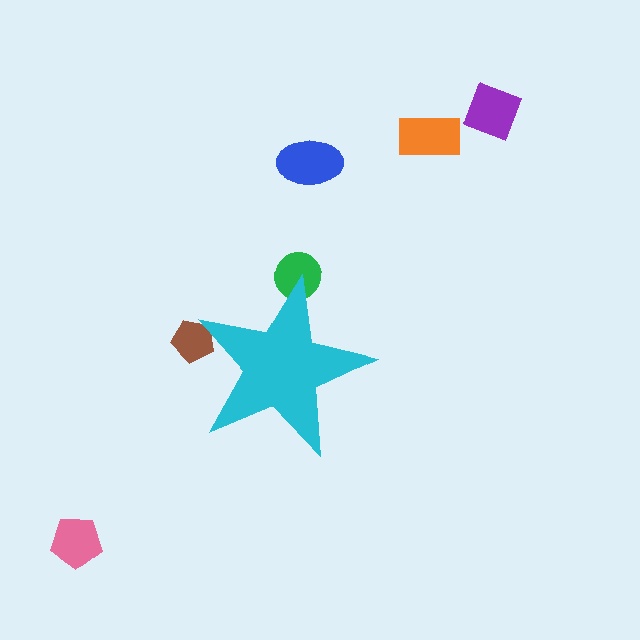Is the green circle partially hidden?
Yes, the green circle is partially hidden behind the cyan star.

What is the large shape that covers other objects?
A cyan star.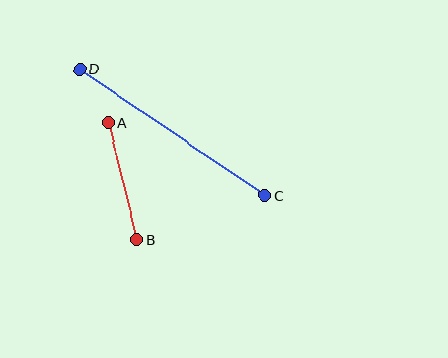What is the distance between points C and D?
The distance is approximately 224 pixels.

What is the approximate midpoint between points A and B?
The midpoint is at approximately (123, 181) pixels.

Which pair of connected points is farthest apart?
Points C and D are farthest apart.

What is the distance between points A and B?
The distance is approximately 121 pixels.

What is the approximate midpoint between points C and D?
The midpoint is at approximately (172, 132) pixels.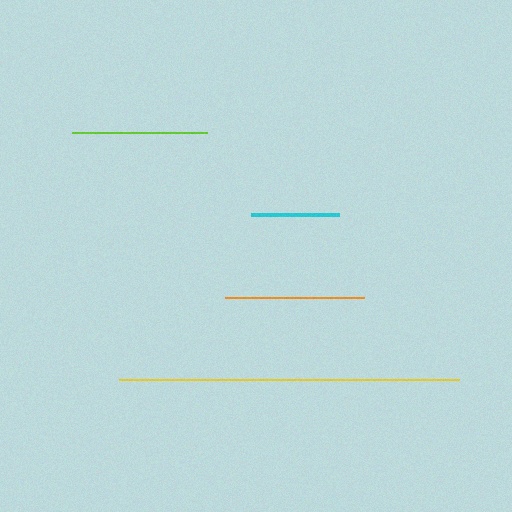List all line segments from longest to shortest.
From longest to shortest: yellow, orange, lime, cyan.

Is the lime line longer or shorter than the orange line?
The orange line is longer than the lime line.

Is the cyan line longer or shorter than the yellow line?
The yellow line is longer than the cyan line.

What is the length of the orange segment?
The orange segment is approximately 138 pixels long.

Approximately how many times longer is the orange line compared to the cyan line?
The orange line is approximately 1.6 times the length of the cyan line.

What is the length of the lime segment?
The lime segment is approximately 135 pixels long.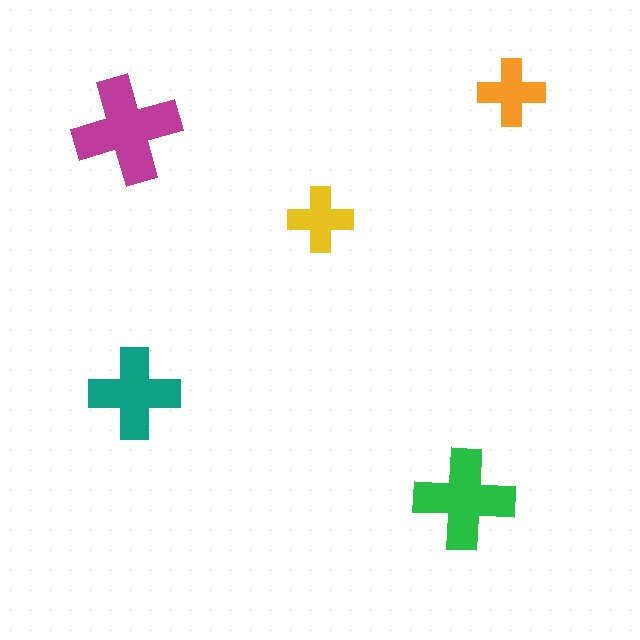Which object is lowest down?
The green cross is bottommost.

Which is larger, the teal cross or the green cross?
The green one.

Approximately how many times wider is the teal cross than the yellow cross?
About 1.5 times wider.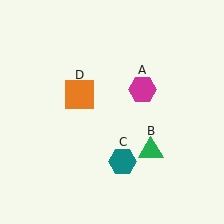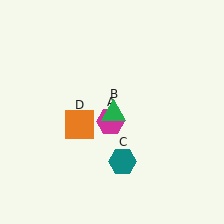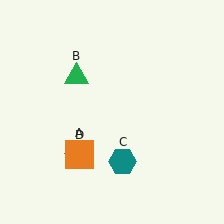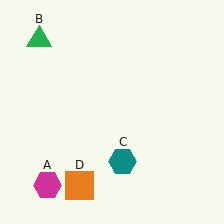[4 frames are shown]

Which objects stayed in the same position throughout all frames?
Teal hexagon (object C) remained stationary.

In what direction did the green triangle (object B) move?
The green triangle (object B) moved up and to the left.